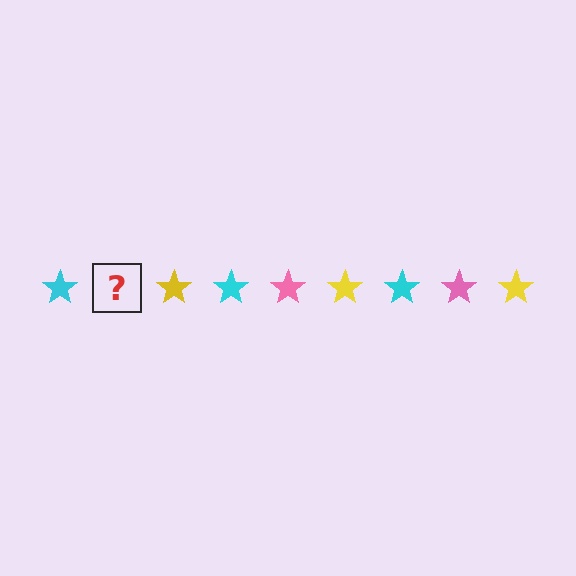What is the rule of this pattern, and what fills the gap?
The rule is that the pattern cycles through cyan, pink, yellow stars. The gap should be filled with a pink star.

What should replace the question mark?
The question mark should be replaced with a pink star.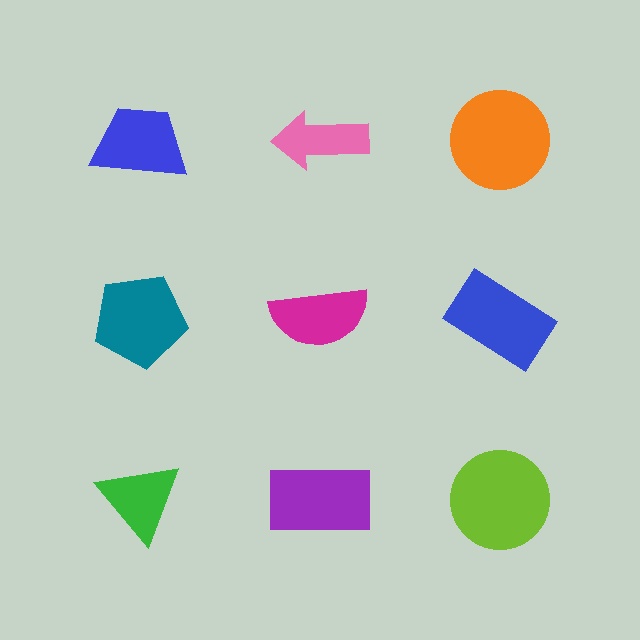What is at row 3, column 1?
A green triangle.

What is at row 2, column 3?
A blue rectangle.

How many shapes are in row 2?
3 shapes.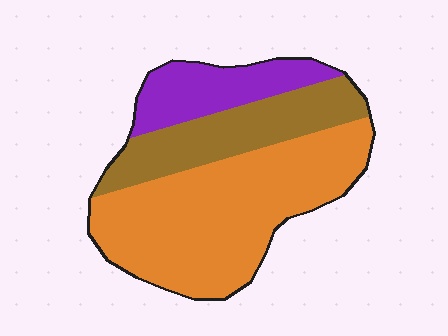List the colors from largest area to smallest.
From largest to smallest: orange, brown, purple.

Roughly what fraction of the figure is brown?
Brown takes up about one quarter (1/4) of the figure.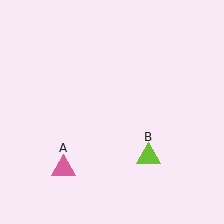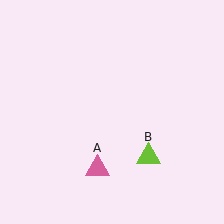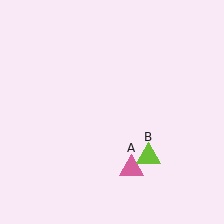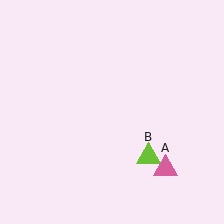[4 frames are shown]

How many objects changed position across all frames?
1 object changed position: pink triangle (object A).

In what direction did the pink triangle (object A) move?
The pink triangle (object A) moved right.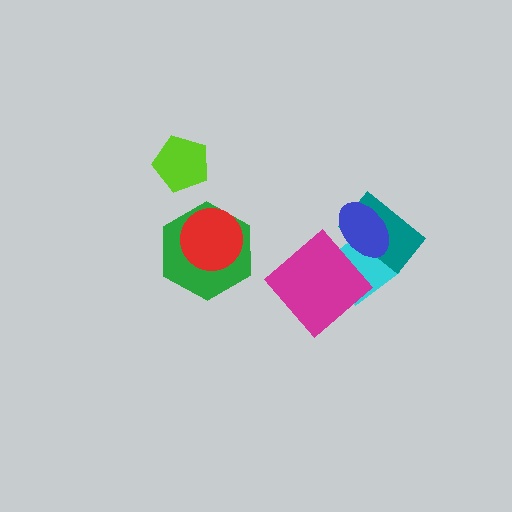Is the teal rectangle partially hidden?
Yes, it is partially covered by another shape.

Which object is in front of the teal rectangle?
The blue ellipse is in front of the teal rectangle.